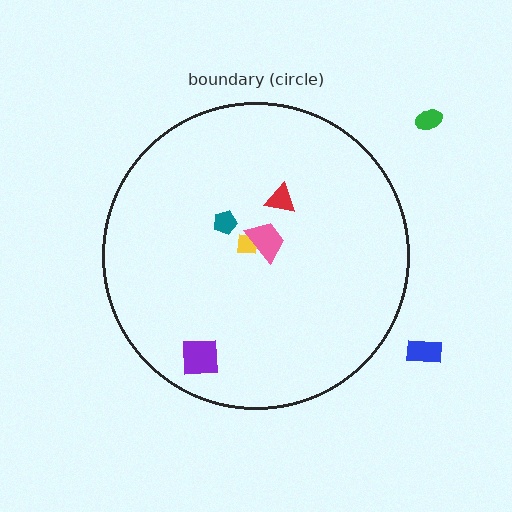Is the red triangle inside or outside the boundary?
Inside.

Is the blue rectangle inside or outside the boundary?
Outside.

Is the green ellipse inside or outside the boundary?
Outside.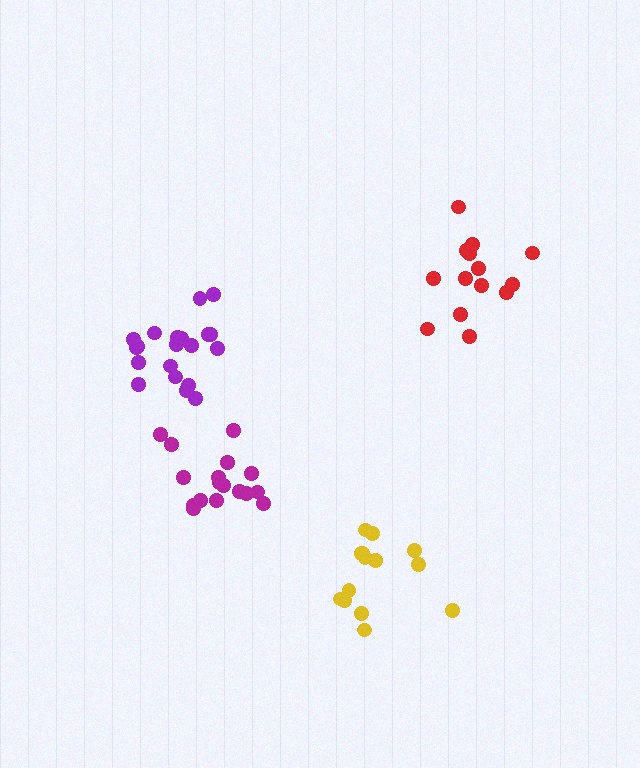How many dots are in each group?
Group 1: 14 dots, Group 2: 14 dots, Group 3: 20 dots, Group 4: 17 dots (65 total).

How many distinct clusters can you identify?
There are 4 distinct clusters.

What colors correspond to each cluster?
The clusters are colored: yellow, red, purple, magenta.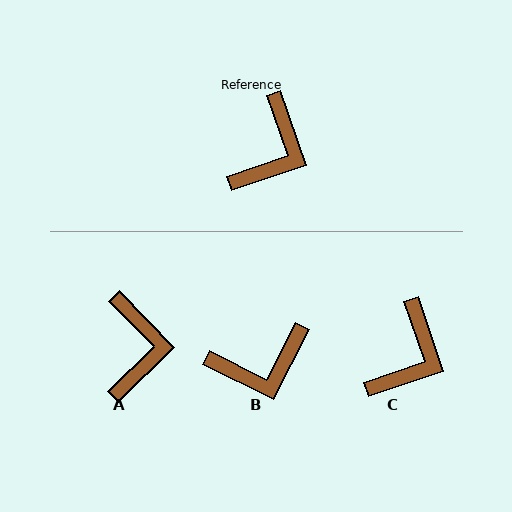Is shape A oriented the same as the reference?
No, it is off by about 26 degrees.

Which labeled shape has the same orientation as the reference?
C.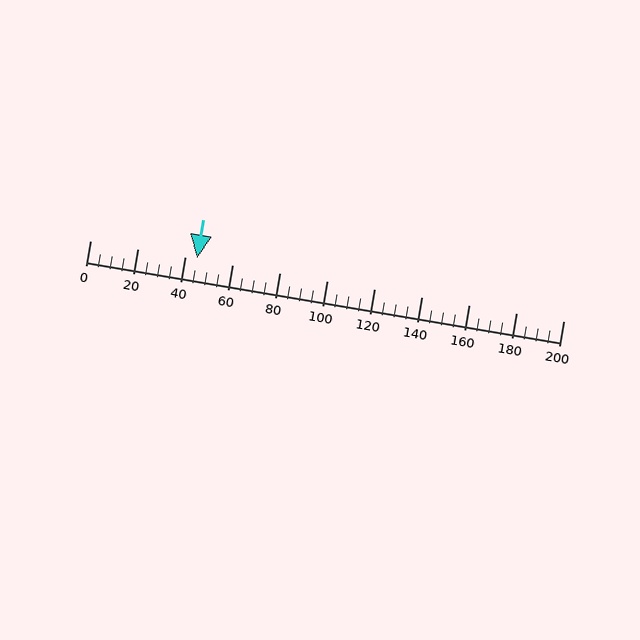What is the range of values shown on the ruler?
The ruler shows values from 0 to 200.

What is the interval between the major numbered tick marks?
The major tick marks are spaced 20 units apart.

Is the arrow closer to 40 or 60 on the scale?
The arrow is closer to 40.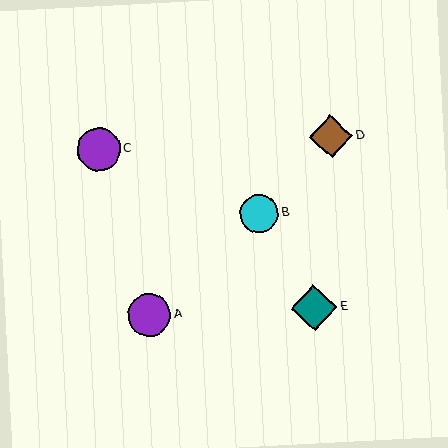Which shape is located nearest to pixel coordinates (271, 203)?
The cyan circle (labeled B) at (259, 213) is nearest to that location.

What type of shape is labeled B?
Shape B is a cyan circle.